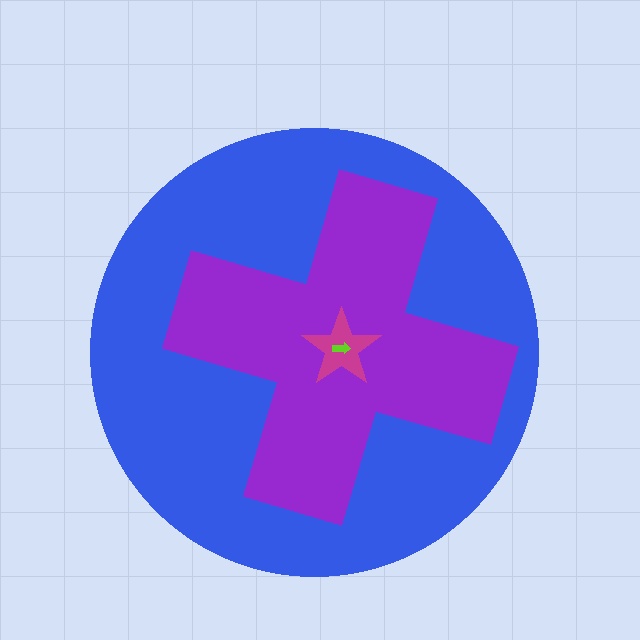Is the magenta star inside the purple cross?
Yes.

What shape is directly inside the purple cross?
The magenta star.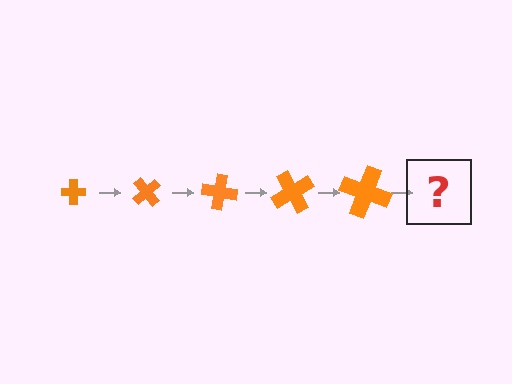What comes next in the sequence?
The next element should be a cross, larger than the previous one and rotated 250 degrees from the start.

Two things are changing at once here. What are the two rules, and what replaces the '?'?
The two rules are that the cross grows larger each step and it rotates 50 degrees each step. The '?' should be a cross, larger than the previous one and rotated 250 degrees from the start.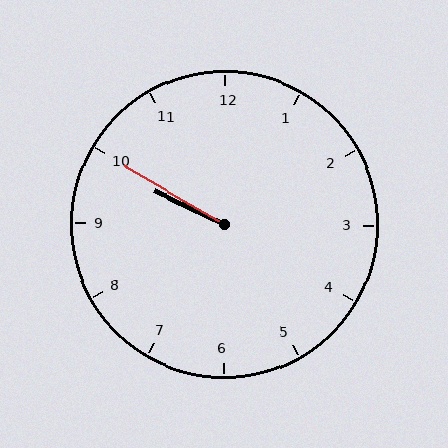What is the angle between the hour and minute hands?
Approximately 5 degrees.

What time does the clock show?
9:50.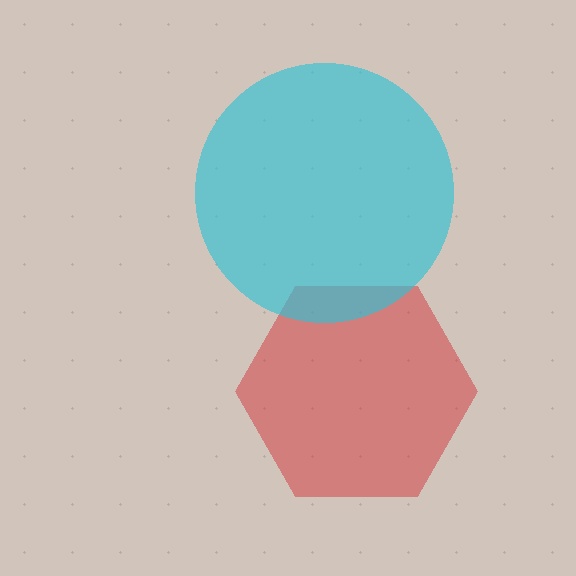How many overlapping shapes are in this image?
There are 2 overlapping shapes in the image.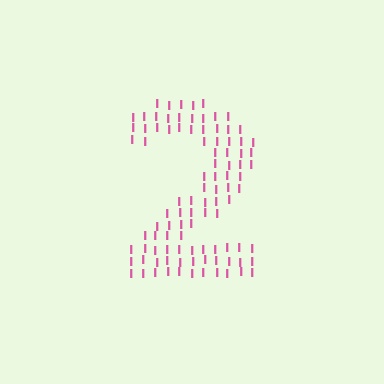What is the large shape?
The large shape is the digit 2.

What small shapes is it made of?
It is made of small letter I's.